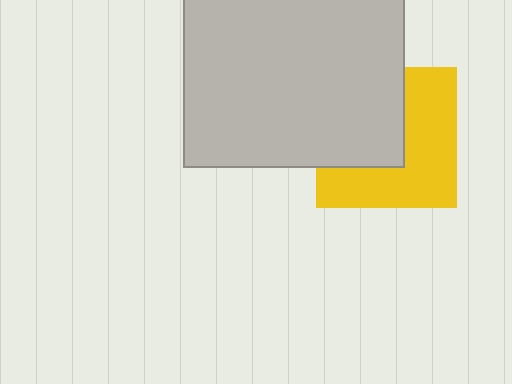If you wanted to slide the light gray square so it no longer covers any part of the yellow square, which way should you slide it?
Slide it toward the upper-left — that is the most direct way to separate the two shapes.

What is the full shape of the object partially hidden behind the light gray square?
The partially hidden object is a yellow square.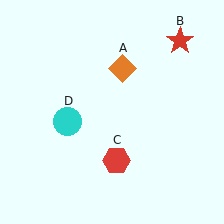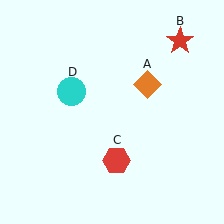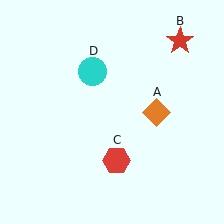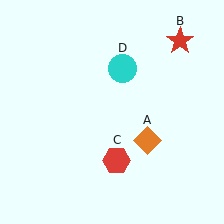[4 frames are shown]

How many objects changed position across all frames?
2 objects changed position: orange diamond (object A), cyan circle (object D).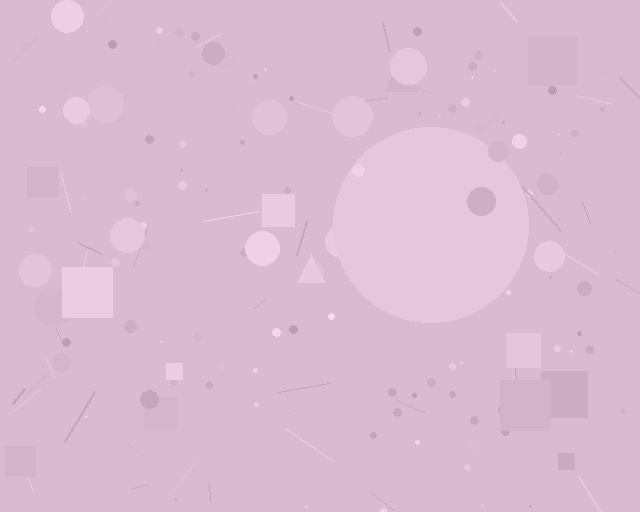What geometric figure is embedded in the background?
A circle is embedded in the background.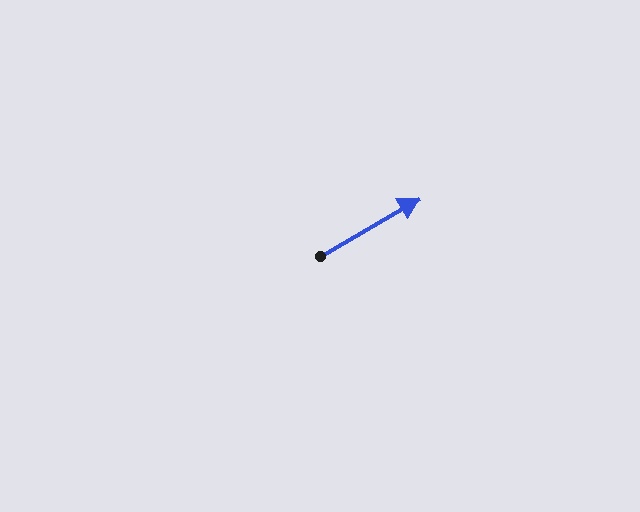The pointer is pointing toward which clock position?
Roughly 2 o'clock.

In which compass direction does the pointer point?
Northeast.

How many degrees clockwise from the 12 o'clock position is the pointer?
Approximately 60 degrees.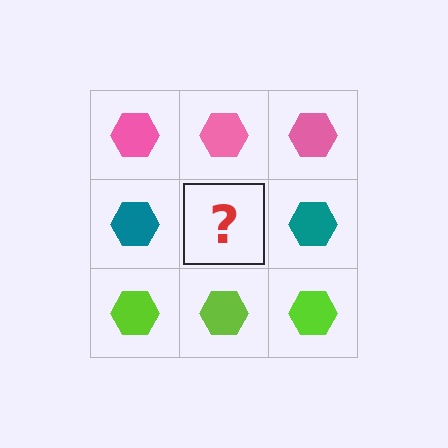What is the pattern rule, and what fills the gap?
The rule is that each row has a consistent color. The gap should be filled with a teal hexagon.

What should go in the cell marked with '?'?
The missing cell should contain a teal hexagon.